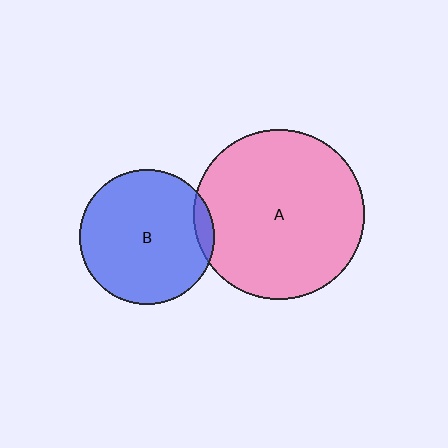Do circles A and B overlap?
Yes.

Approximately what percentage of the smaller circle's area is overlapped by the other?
Approximately 5%.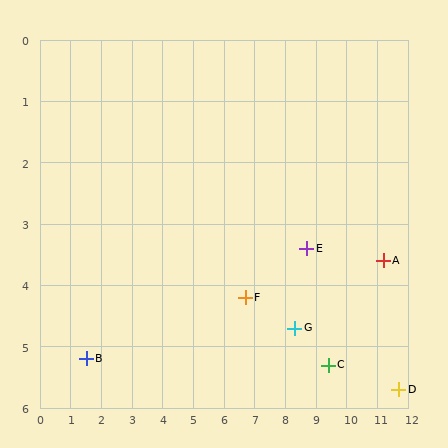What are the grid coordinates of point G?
Point G is at approximately (8.3, 4.7).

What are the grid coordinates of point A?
Point A is at approximately (11.2, 3.6).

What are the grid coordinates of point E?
Point E is at approximately (8.7, 3.4).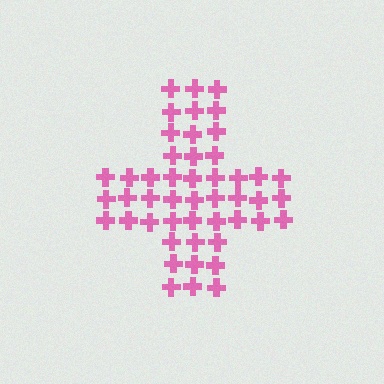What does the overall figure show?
The overall figure shows a cross.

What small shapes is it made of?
It is made of small crosses.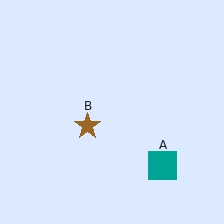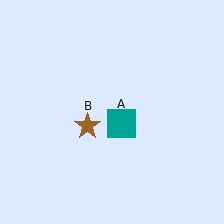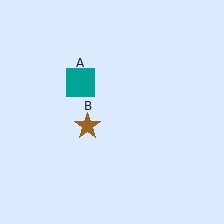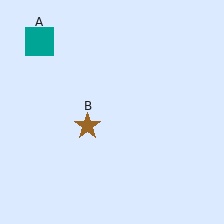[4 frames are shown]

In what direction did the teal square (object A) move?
The teal square (object A) moved up and to the left.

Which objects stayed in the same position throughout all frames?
Brown star (object B) remained stationary.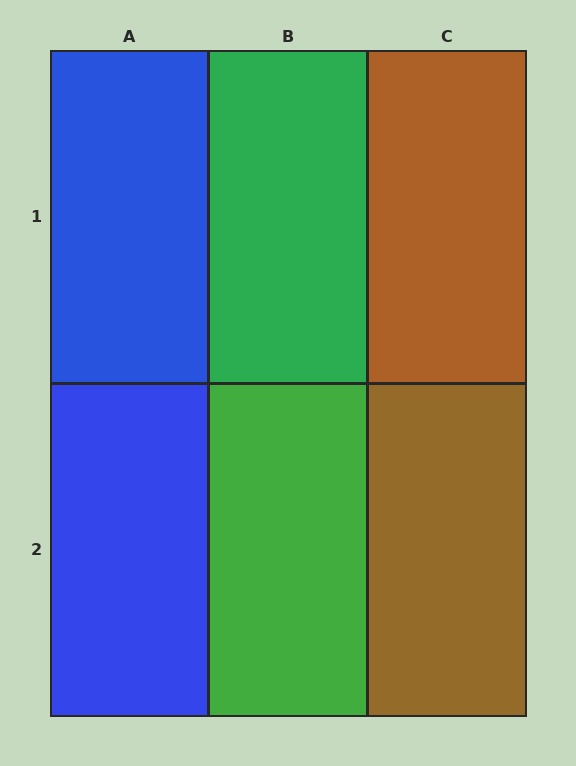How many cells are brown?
2 cells are brown.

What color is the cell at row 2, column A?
Blue.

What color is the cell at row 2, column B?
Green.